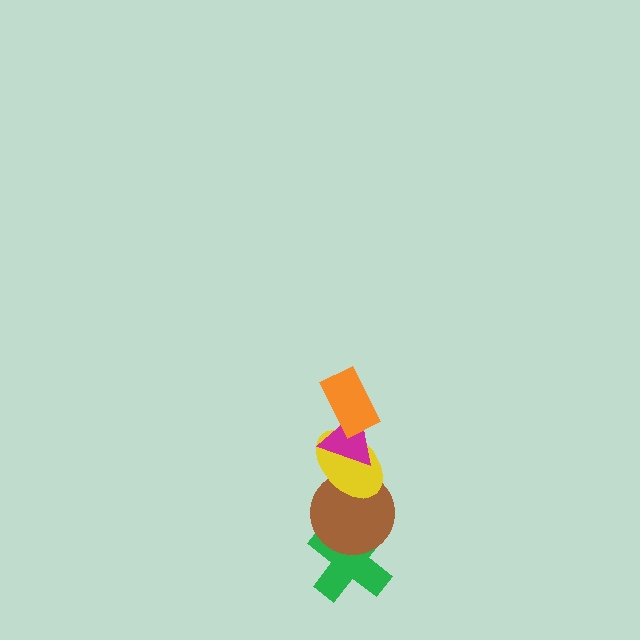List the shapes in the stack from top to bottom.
From top to bottom: the orange rectangle, the magenta triangle, the yellow ellipse, the brown circle, the green cross.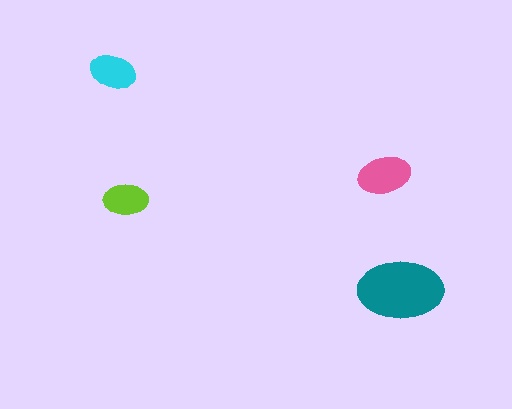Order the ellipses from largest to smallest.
the teal one, the pink one, the cyan one, the lime one.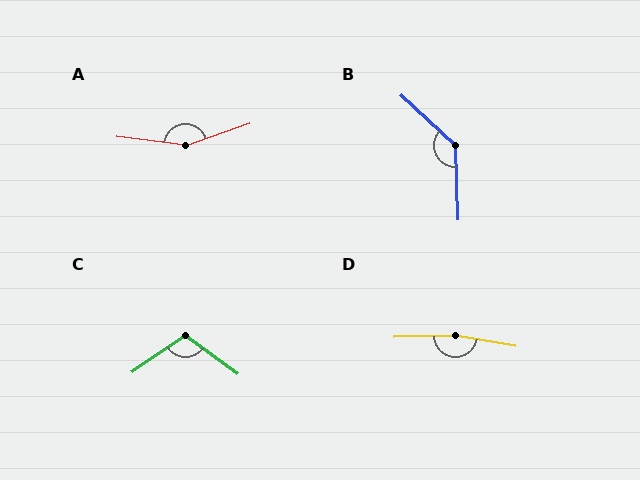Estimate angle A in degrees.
Approximately 154 degrees.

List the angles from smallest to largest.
C (110°), B (135°), A (154°), D (168°).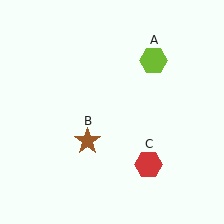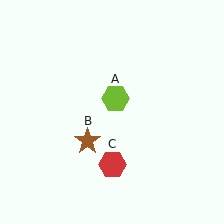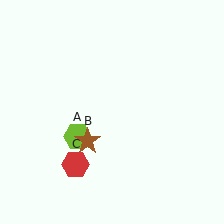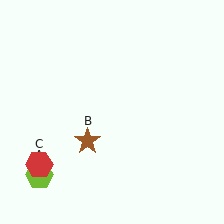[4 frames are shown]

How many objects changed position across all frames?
2 objects changed position: lime hexagon (object A), red hexagon (object C).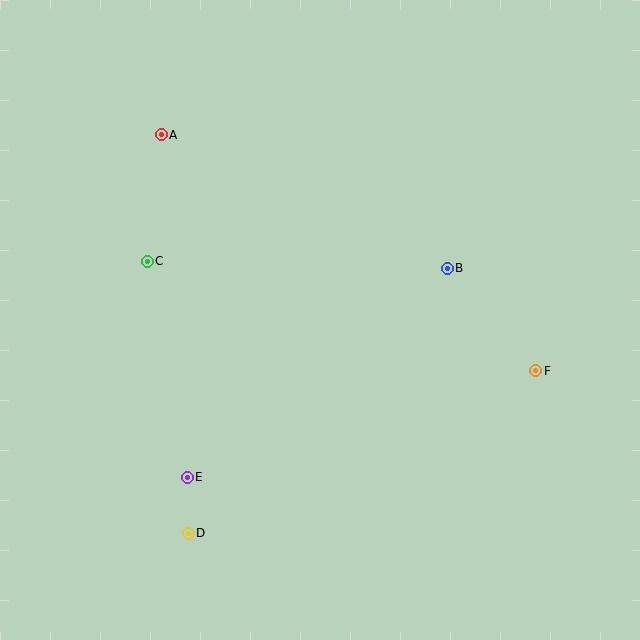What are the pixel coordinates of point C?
Point C is at (147, 261).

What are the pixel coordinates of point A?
Point A is at (161, 135).